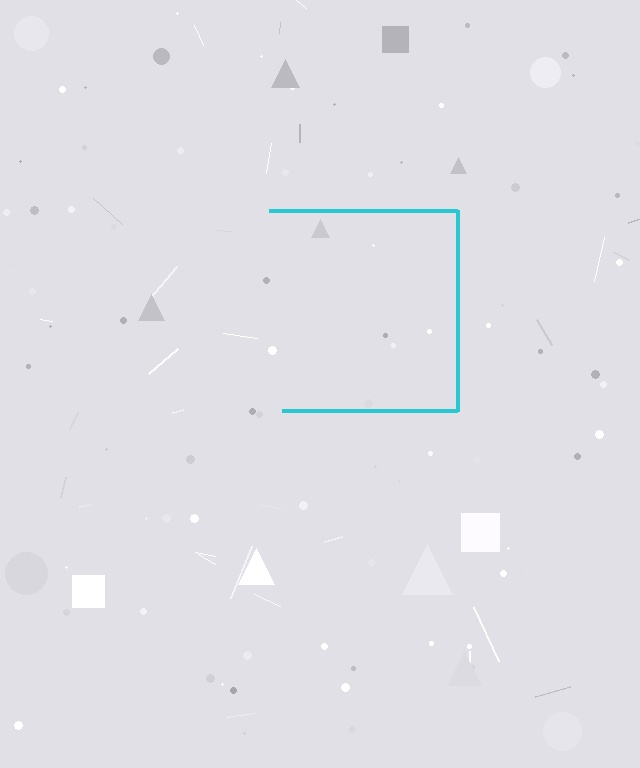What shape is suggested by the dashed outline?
The dashed outline suggests a square.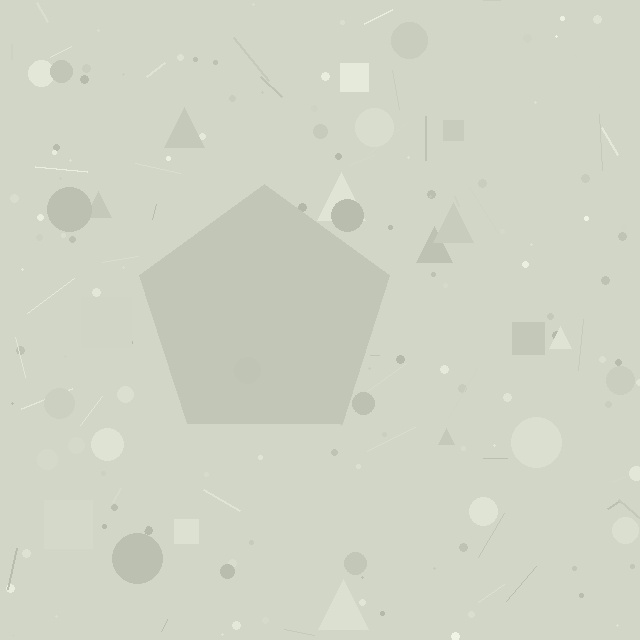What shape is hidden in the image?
A pentagon is hidden in the image.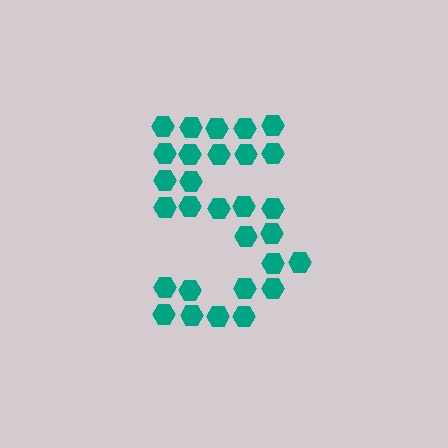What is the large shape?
The large shape is the digit 5.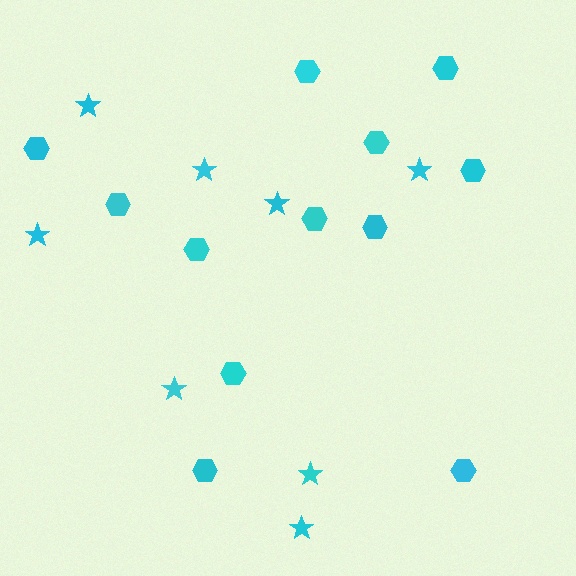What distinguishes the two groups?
There are 2 groups: one group of stars (8) and one group of hexagons (12).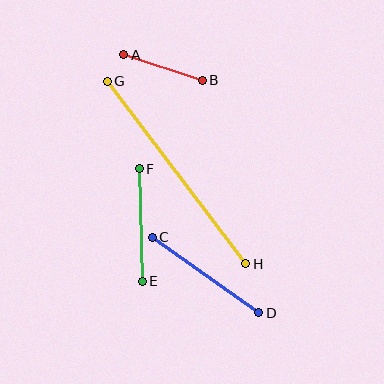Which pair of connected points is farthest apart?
Points G and H are farthest apart.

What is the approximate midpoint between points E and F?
The midpoint is at approximately (141, 225) pixels.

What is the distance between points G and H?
The distance is approximately 229 pixels.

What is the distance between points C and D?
The distance is approximately 131 pixels.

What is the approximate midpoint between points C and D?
The midpoint is at approximately (205, 275) pixels.